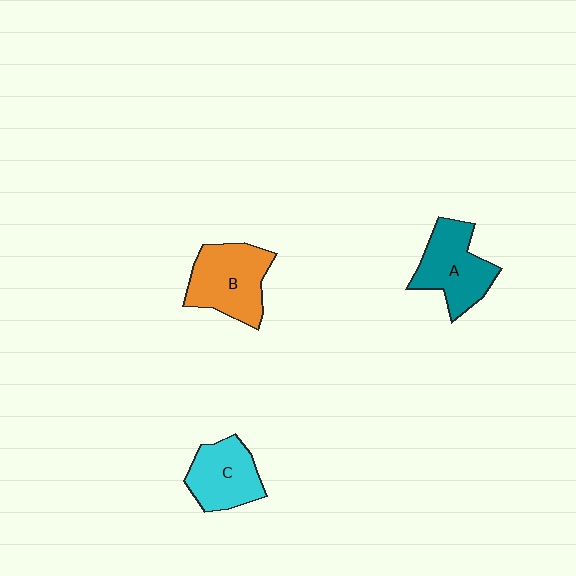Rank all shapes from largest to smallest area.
From largest to smallest: B (orange), A (teal), C (cyan).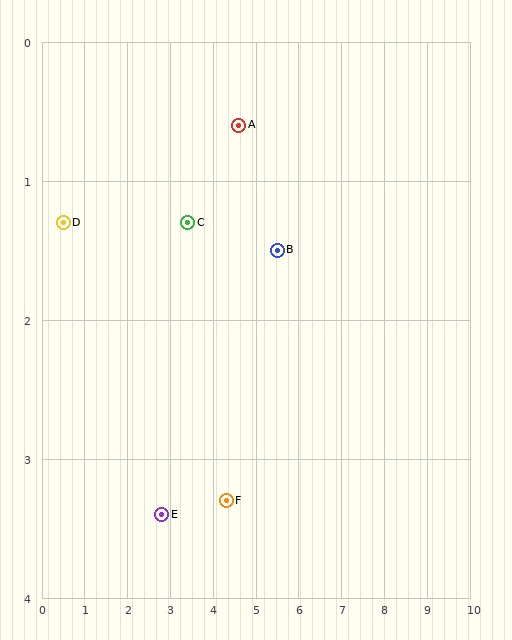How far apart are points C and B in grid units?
Points C and B are about 2.1 grid units apart.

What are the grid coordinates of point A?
Point A is at approximately (4.6, 0.6).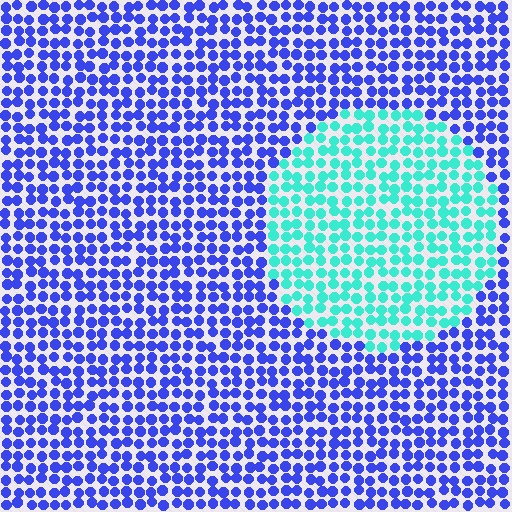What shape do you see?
I see a circle.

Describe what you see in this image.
The image is filled with small blue elements in a uniform arrangement. A circle-shaped region is visible where the elements are tinted to a slightly different hue, forming a subtle color boundary.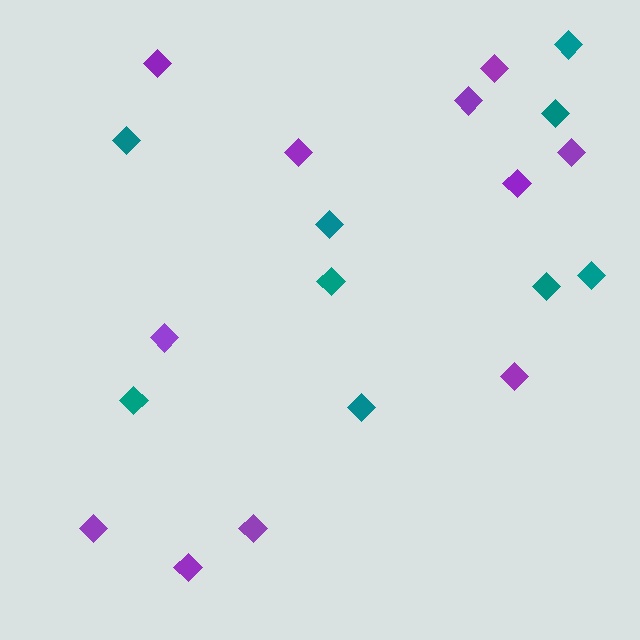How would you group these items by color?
There are 2 groups: one group of purple diamonds (11) and one group of teal diamonds (9).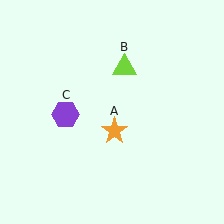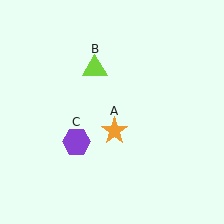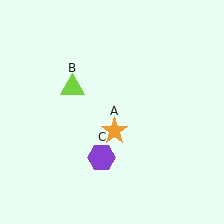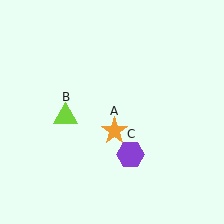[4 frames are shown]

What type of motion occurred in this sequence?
The lime triangle (object B), purple hexagon (object C) rotated counterclockwise around the center of the scene.